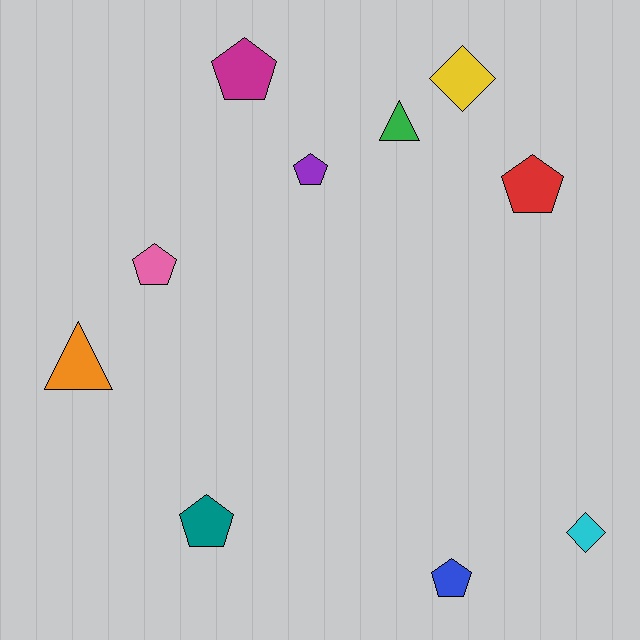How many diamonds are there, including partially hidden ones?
There are 2 diamonds.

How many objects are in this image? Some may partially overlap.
There are 10 objects.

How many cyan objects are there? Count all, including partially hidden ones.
There is 1 cyan object.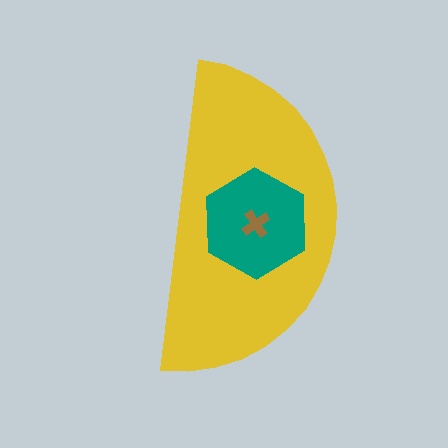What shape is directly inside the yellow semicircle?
The teal hexagon.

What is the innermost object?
The brown cross.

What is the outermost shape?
The yellow semicircle.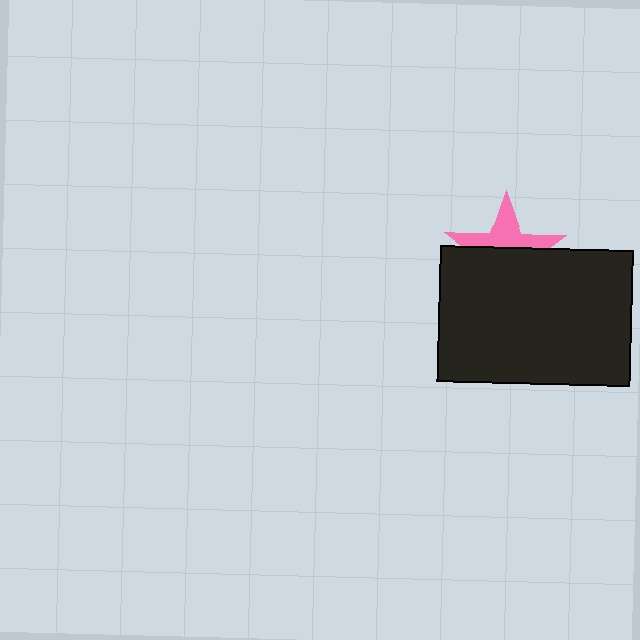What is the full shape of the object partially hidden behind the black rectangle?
The partially hidden object is a pink star.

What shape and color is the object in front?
The object in front is a black rectangle.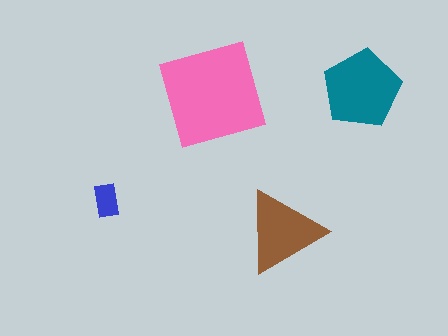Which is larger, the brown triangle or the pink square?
The pink square.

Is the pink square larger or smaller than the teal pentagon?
Larger.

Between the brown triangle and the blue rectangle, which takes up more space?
The brown triangle.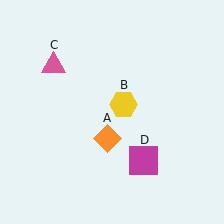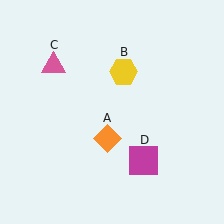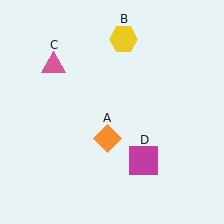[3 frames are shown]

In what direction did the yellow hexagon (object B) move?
The yellow hexagon (object B) moved up.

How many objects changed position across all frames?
1 object changed position: yellow hexagon (object B).